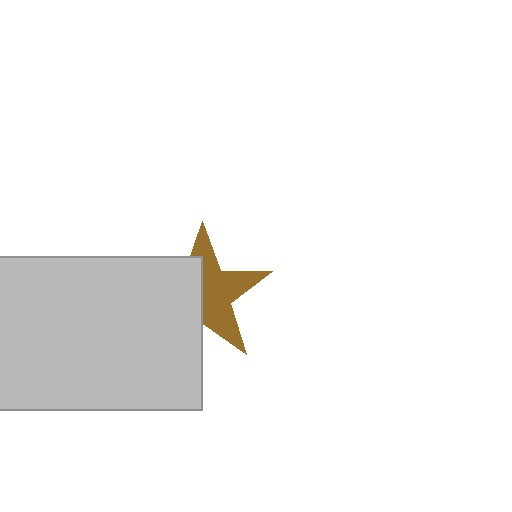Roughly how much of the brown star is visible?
About half of it is visible (roughly 53%).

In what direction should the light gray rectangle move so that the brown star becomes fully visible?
The light gray rectangle should move left. That is the shortest direction to clear the overlap and leave the brown star fully visible.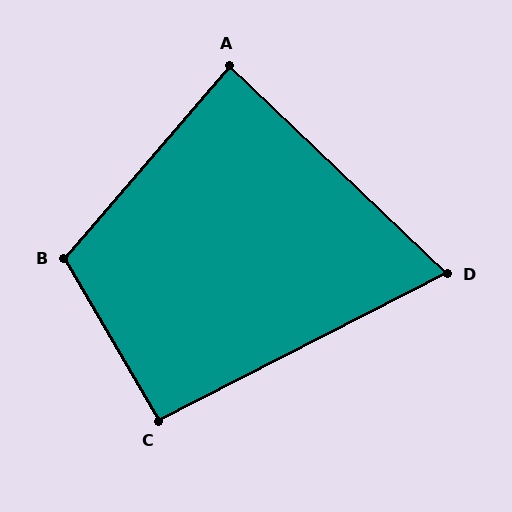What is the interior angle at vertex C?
Approximately 93 degrees (approximately right).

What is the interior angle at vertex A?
Approximately 87 degrees (approximately right).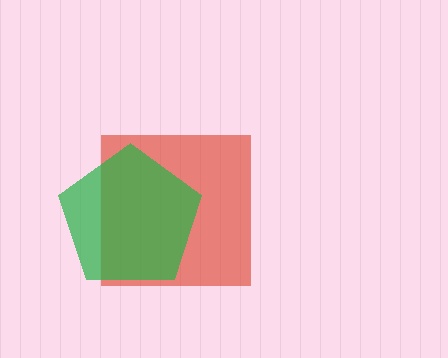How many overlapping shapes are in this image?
There are 2 overlapping shapes in the image.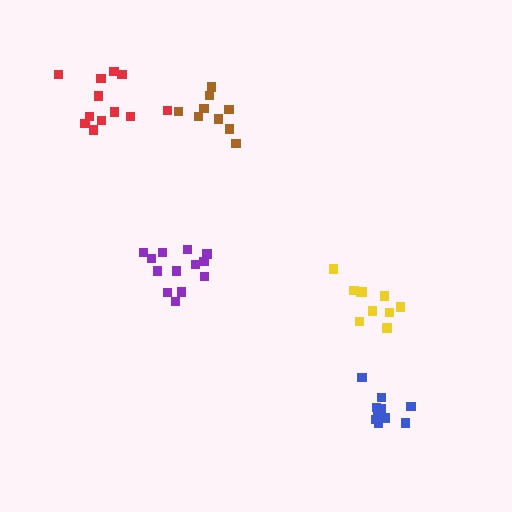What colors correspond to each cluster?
The clusters are colored: red, purple, brown, yellow, blue.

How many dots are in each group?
Group 1: 12 dots, Group 2: 13 dots, Group 3: 9 dots, Group 4: 10 dots, Group 5: 10 dots (54 total).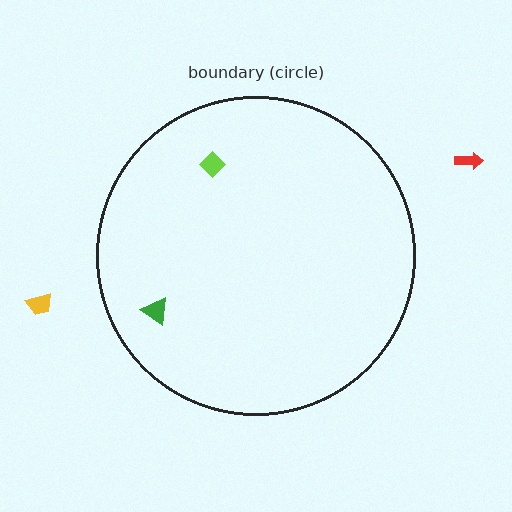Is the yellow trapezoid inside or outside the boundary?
Outside.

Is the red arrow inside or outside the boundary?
Outside.